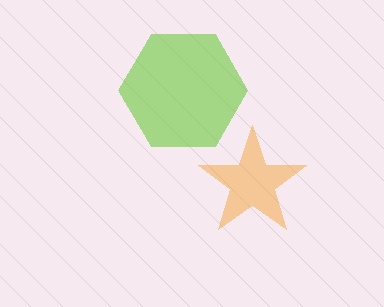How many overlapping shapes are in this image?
There are 2 overlapping shapes in the image.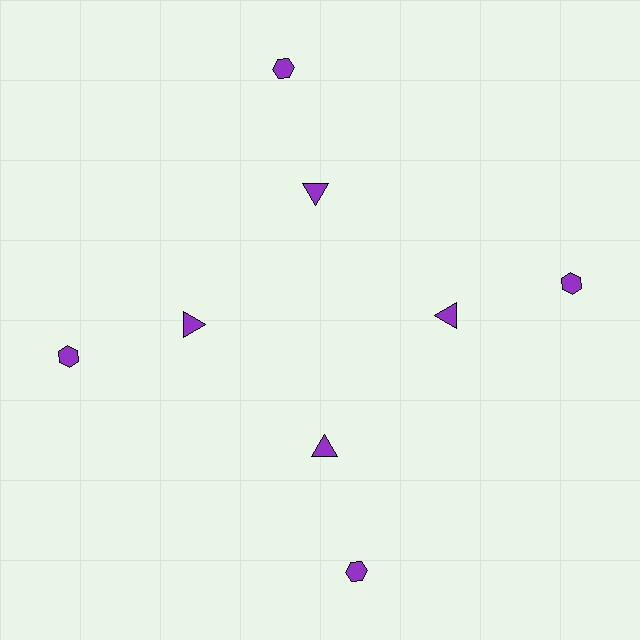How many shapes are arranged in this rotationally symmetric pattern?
There are 8 shapes, arranged in 4 groups of 2.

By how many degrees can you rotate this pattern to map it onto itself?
The pattern maps onto itself every 90 degrees of rotation.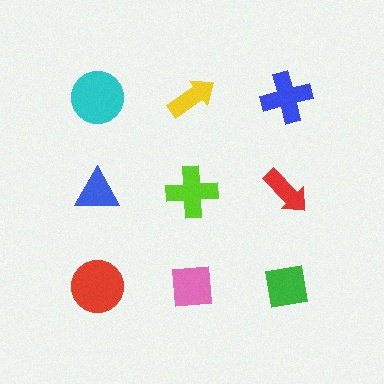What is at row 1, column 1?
A cyan circle.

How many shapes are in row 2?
3 shapes.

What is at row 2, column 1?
A blue triangle.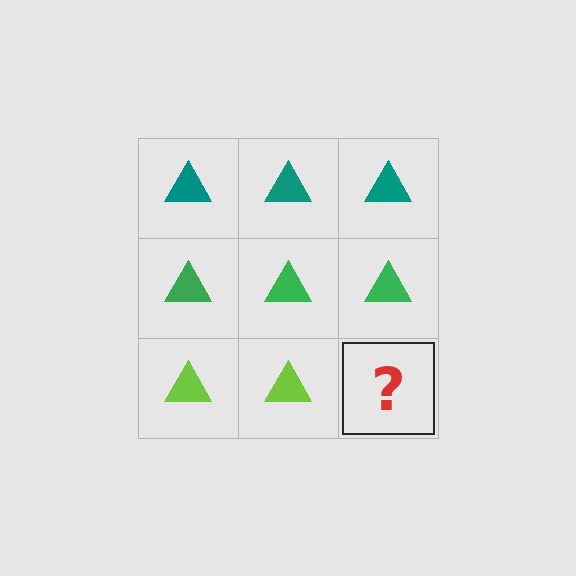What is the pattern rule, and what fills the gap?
The rule is that each row has a consistent color. The gap should be filled with a lime triangle.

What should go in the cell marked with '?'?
The missing cell should contain a lime triangle.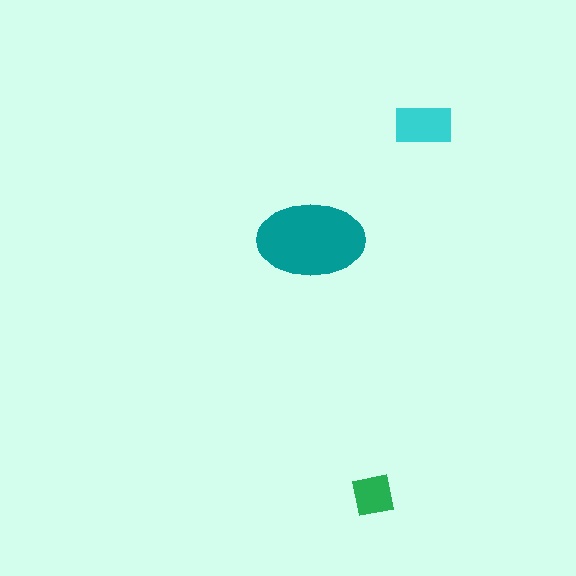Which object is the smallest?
The green square.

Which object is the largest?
The teal ellipse.